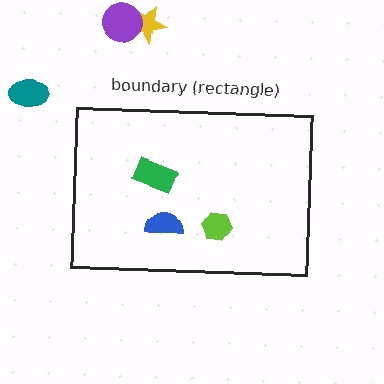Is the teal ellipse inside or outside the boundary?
Outside.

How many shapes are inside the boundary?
3 inside, 3 outside.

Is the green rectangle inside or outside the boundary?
Inside.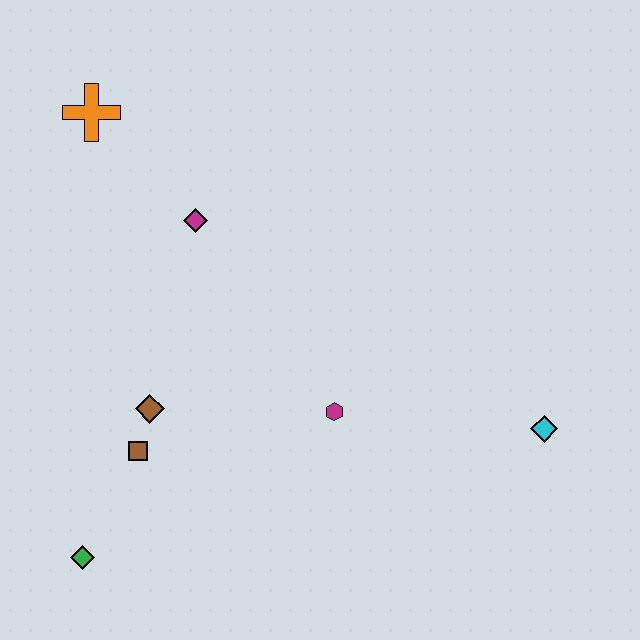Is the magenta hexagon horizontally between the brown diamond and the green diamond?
No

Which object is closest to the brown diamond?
The brown square is closest to the brown diamond.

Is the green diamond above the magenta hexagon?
No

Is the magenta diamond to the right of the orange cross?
Yes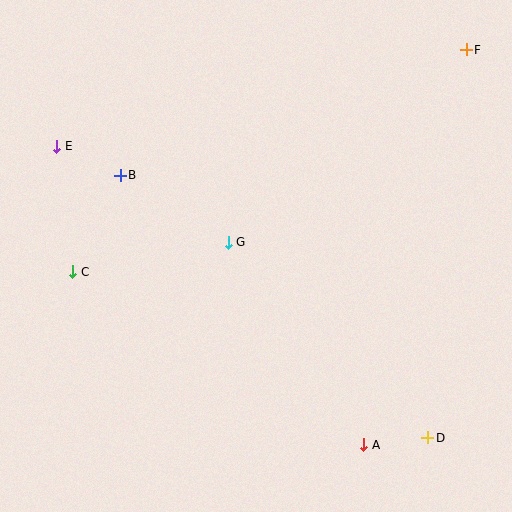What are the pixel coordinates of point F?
Point F is at (466, 50).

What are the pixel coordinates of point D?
Point D is at (428, 438).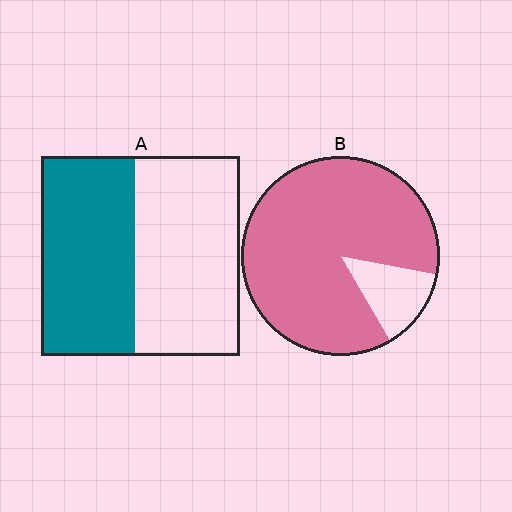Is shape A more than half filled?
Roughly half.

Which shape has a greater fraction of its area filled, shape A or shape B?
Shape B.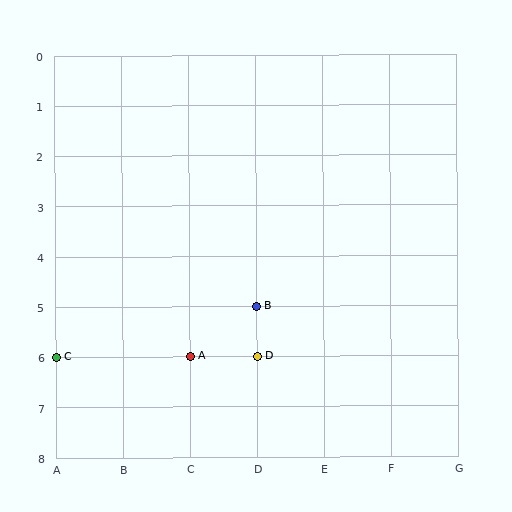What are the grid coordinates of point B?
Point B is at grid coordinates (D, 5).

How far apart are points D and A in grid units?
Points D and A are 1 column apart.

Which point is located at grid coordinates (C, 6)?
Point A is at (C, 6).